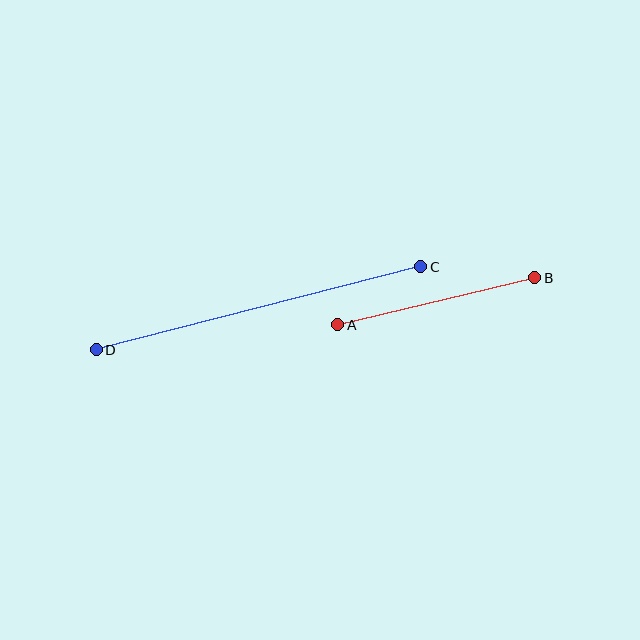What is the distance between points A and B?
The distance is approximately 203 pixels.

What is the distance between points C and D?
The distance is approximately 335 pixels.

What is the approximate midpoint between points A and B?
The midpoint is at approximately (436, 301) pixels.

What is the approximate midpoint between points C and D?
The midpoint is at approximately (259, 308) pixels.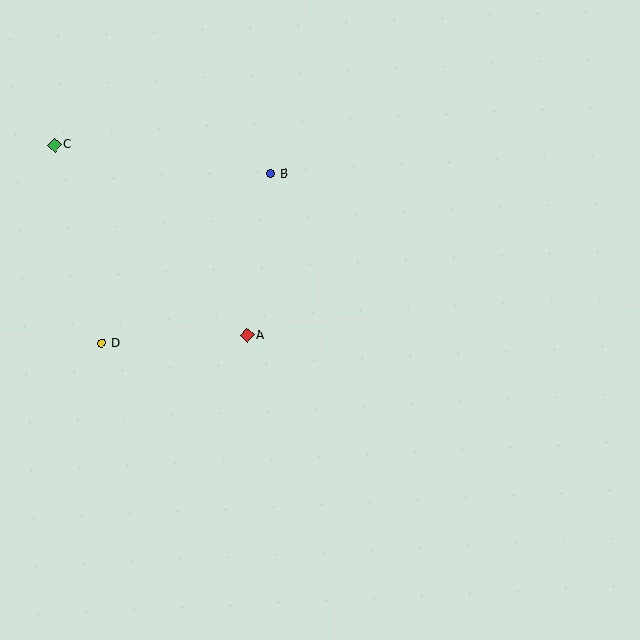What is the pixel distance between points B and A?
The distance between B and A is 163 pixels.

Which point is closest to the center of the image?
Point A at (247, 336) is closest to the center.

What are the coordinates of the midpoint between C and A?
The midpoint between C and A is at (151, 240).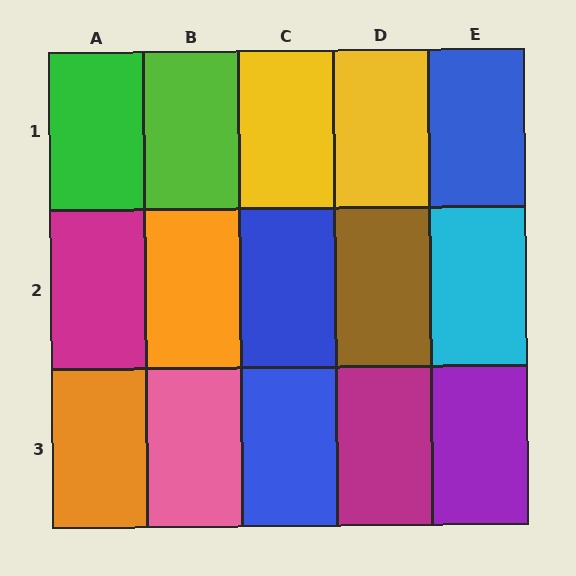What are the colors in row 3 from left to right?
Orange, pink, blue, magenta, purple.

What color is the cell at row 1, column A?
Green.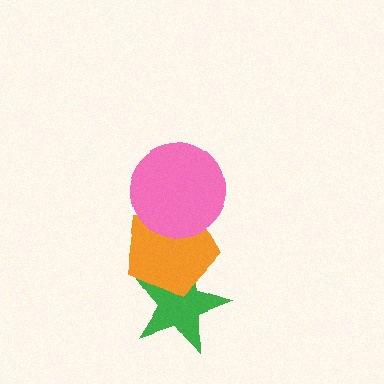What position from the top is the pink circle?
The pink circle is 1st from the top.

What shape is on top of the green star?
The orange pentagon is on top of the green star.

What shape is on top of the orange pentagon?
The pink circle is on top of the orange pentagon.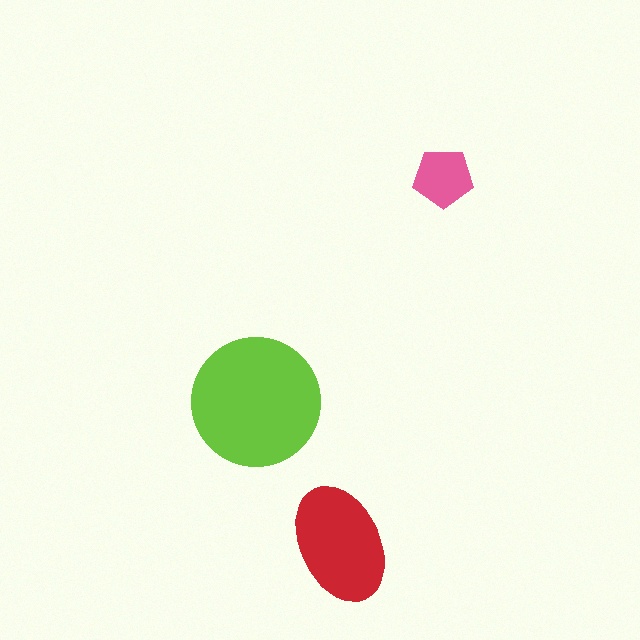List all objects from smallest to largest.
The pink pentagon, the red ellipse, the lime circle.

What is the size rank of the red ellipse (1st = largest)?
2nd.